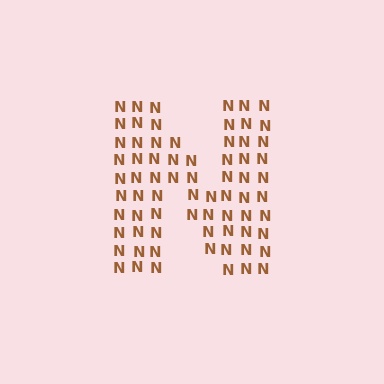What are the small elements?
The small elements are letter N's.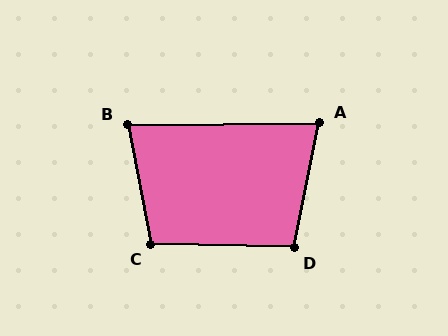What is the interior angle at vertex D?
Approximately 100 degrees (obtuse).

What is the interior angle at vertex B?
Approximately 80 degrees (acute).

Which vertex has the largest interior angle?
C, at approximately 102 degrees.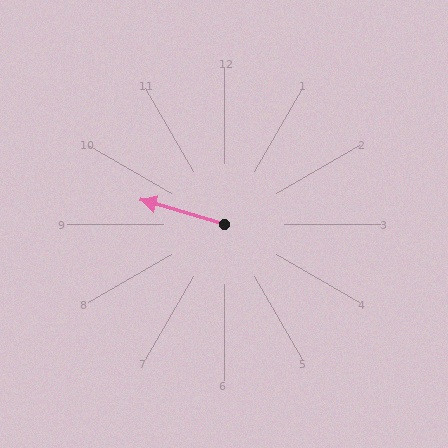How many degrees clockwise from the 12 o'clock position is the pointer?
Approximately 286 degrees.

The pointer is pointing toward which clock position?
Roughly 10 o'clock.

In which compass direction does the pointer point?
West.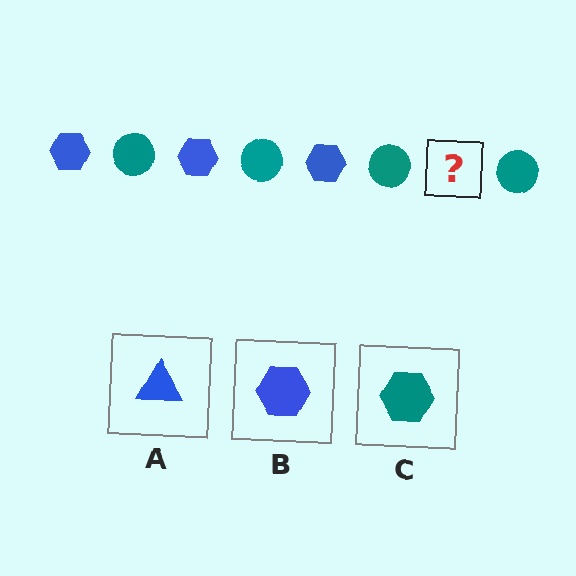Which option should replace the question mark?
Option B.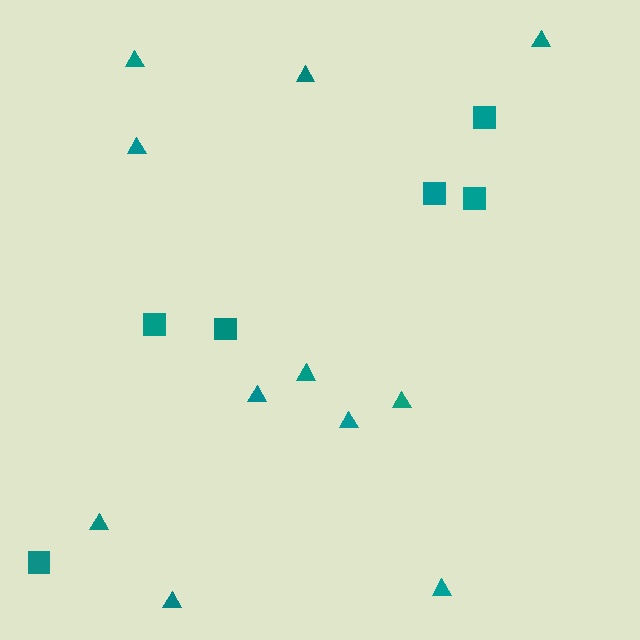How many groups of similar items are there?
There are 2 groups: one group of triangles (11) and one group of squares (6).